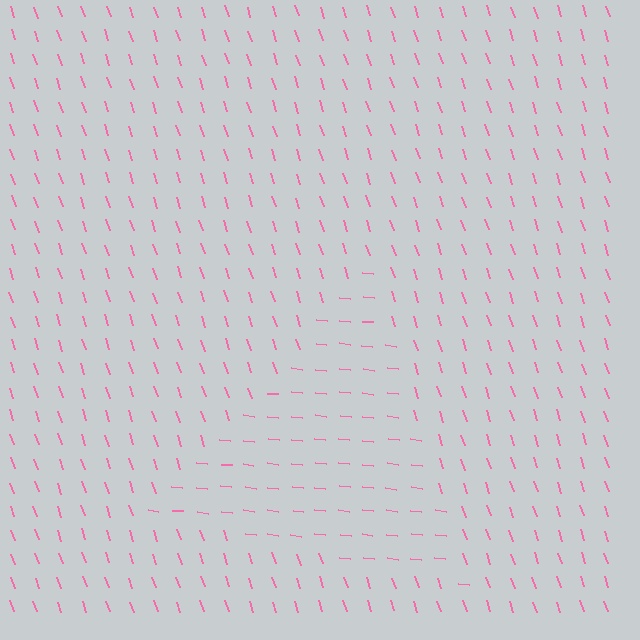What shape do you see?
I see a triangle.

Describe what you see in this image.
The image is filled with small pink line segments. A triangle region in the image has lines oriented differently from the surrounding lines, creating a visible texture boundary.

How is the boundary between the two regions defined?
The boundary is defined purely by a change in line orientation (approximately 65 degrees difference). All lines are the same color and thickness.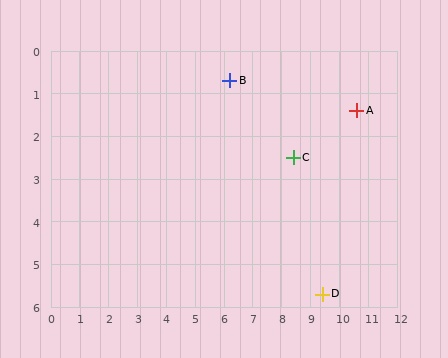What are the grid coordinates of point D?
Point D is at approximately (9.4, 5.7).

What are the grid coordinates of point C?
Point C is at approximately (8.4, 2.5).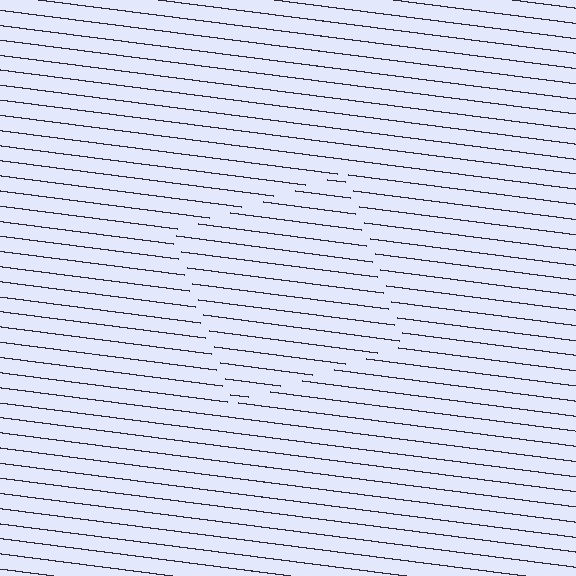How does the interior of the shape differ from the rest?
The interior of the shape contains the same grating, shifted by half a period — the contour is defined by the phase discontinuity where line-ends from the inner and outer gratings abut.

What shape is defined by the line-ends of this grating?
An illusory square. The interior of the shape contains the same grating, shifted by half a period — the contour is defined by the phase discontinuity where line-ends from the inner and outer gratings abut.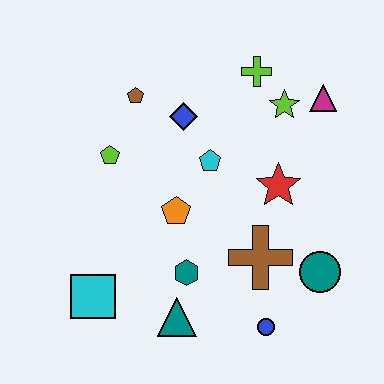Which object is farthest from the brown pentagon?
The blue circle is farthest from the brown pentagon.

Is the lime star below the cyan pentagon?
No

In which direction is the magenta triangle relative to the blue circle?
The magenta triangle is above the blue circle.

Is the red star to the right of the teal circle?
No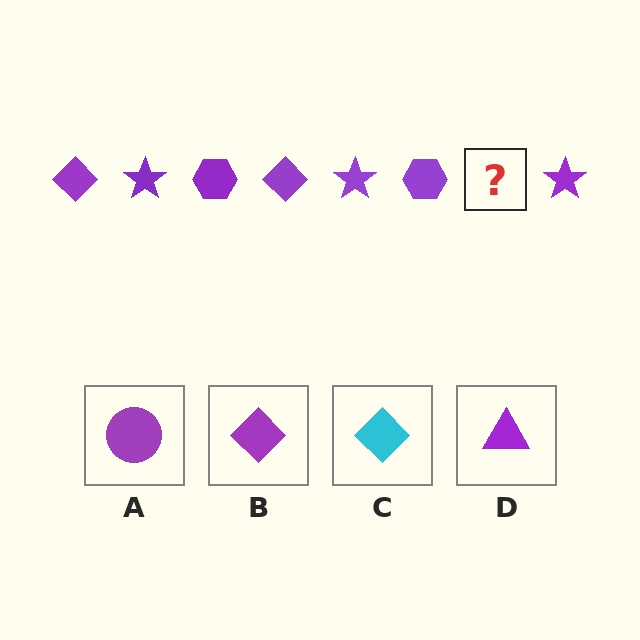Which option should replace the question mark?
Option B.